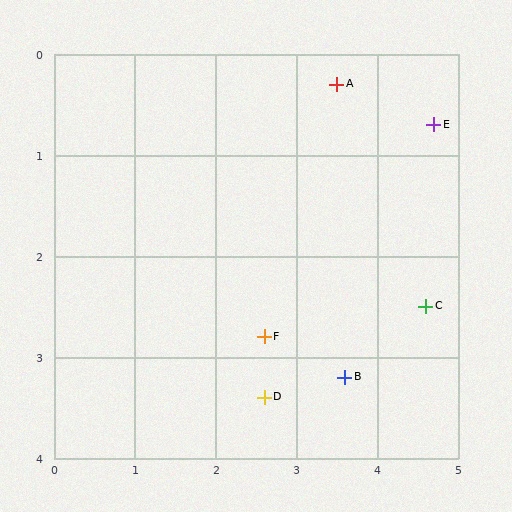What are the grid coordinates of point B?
Point B is at approximately (3.6, 3.2).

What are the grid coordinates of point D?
Point D is at approximately (2.6, 3.4).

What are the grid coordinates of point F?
Point F is at approximately (2.6, 2.8).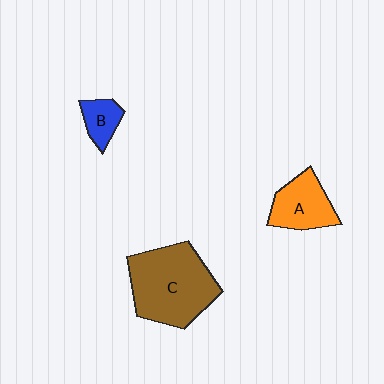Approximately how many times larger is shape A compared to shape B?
Approximately 1.9 times.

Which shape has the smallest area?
Shape B (blue).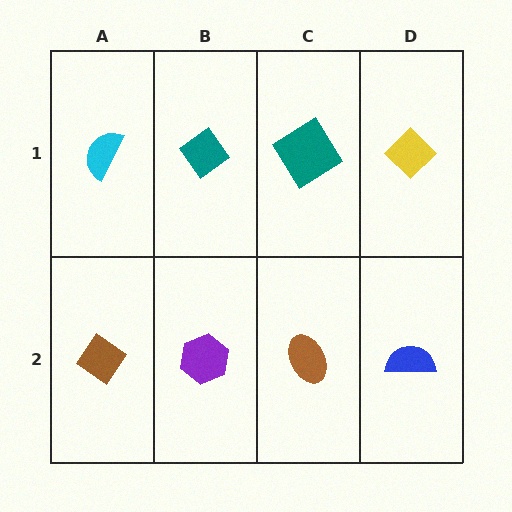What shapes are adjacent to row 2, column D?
A yellow diamond (row 1, column D), a brown ellipse (row 2, column C).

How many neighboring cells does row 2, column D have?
2.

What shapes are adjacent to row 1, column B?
A purple hexagon (row 2, column B), a cyan semicircle (row 1, column A), a teal diamond (row 1, column C).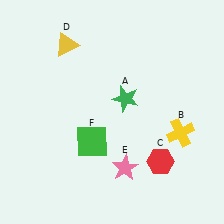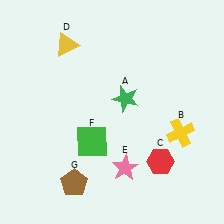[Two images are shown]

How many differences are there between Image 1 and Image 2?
There is 1 difference between the two images.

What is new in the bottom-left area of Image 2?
A brown pentagon (G) was added in the bottom-left area of Image 2.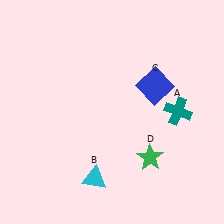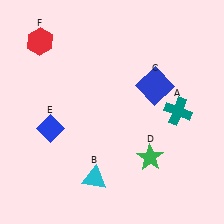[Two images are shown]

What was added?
A blue diamond (E), a red hexagon (F) were added in Image 2.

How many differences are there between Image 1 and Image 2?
There are 2 differences between the two images.